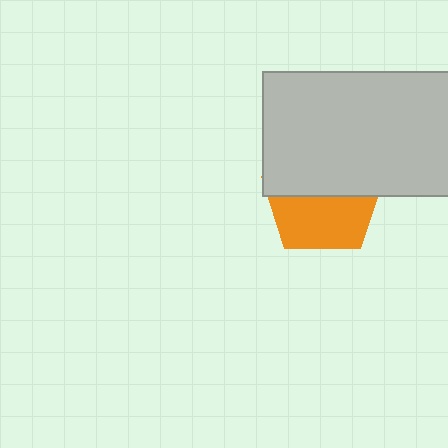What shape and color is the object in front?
The object in front is a light gray rectangle.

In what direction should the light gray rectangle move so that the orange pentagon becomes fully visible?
The light gray rectangle should move up. That is the shortest direction to clear the overlap and leave the orange pentagon fully visible.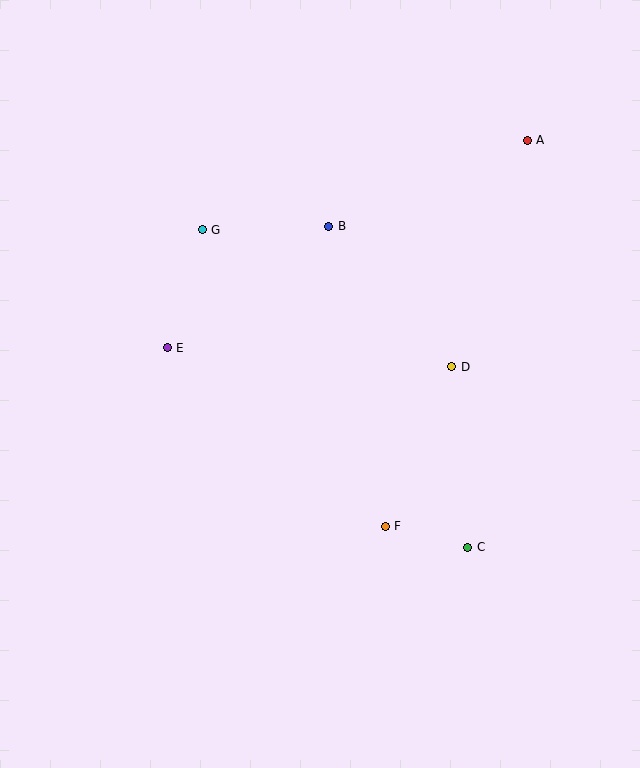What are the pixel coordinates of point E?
Point E is at (167, 348).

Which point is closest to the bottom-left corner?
Point E is closest to the bottom-left corner.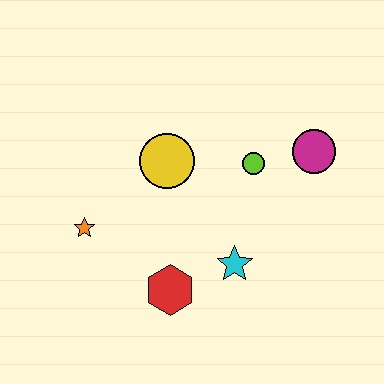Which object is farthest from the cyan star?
The orange star is farthest from the cyan star.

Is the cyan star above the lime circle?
No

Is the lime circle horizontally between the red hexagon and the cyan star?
No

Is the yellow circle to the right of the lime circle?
No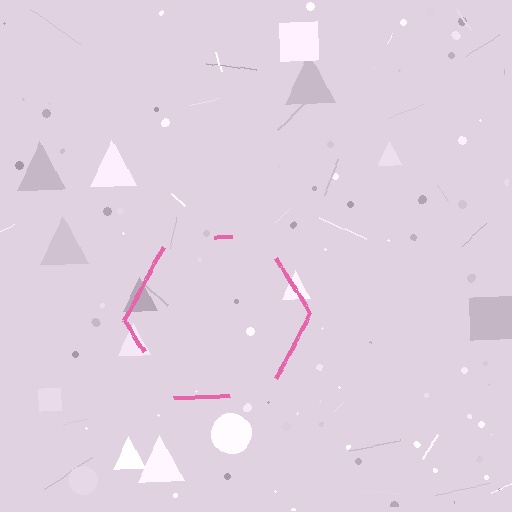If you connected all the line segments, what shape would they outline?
They would outline a hexagon.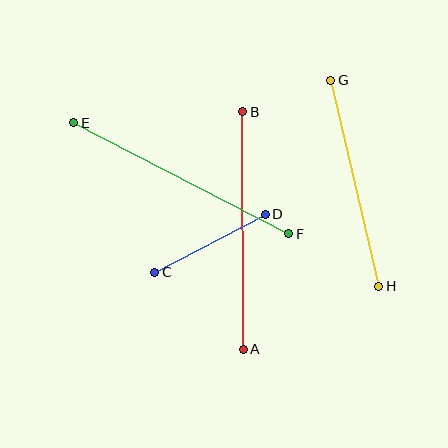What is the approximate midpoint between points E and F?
The midpoint is at approximately (181, 178) pixels.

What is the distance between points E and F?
The distance is approximately 242 pixels.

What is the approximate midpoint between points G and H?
The midpoint is at approximately (355, 183) pixels.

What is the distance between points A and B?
The distance is approximately 238 pixels.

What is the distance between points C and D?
The distance is approximately 125 pixels.